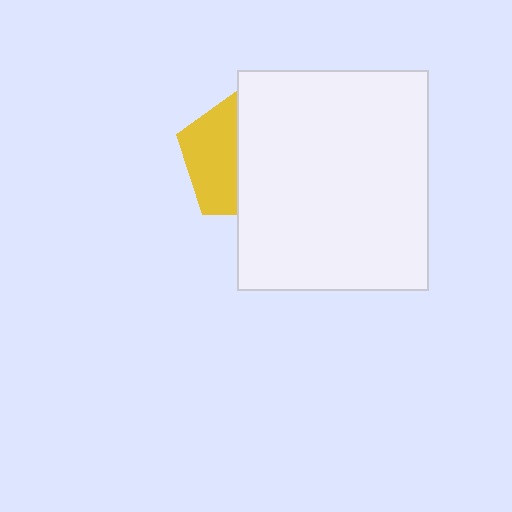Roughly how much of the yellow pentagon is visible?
A small part of it is visible (roughly 42%).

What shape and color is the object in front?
The object in front is a white rectangle.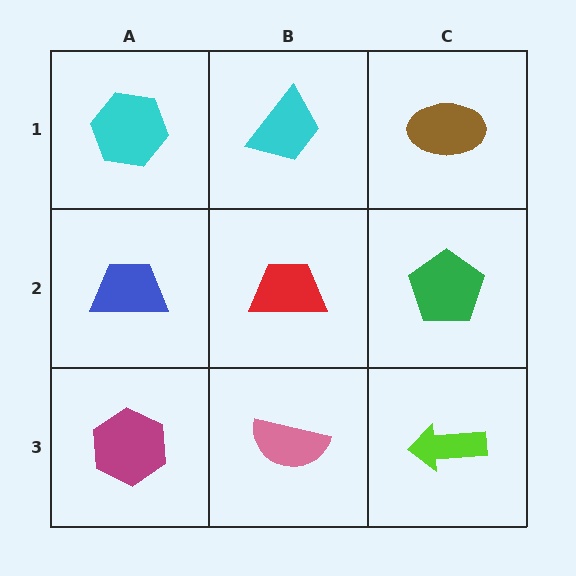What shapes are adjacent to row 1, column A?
A blue trapezoid (row 2, column A), a cyan trapezoid (row 1, column B).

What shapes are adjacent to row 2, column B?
A cyan trapezoid (row 1, column B), a pink semicircle (row 3, column B), a blue trapezoid (row 2, column A), a green pentagon (row 2, column C).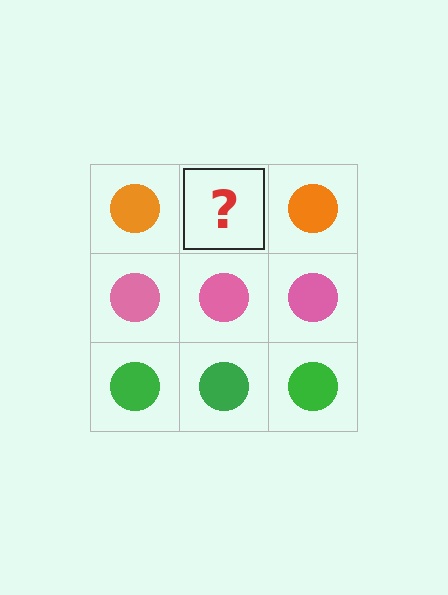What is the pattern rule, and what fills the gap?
The rule is that each row has a consistent color. The gap should be filled with an orange circle.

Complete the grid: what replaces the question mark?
The question mark should be replaced with an orange circle.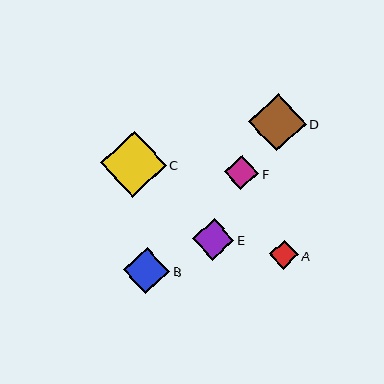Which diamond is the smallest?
Diamond A is the smallest with a size of approximately 29 pixels.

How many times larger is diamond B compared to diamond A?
Diamond B is approximately 1.6 times the size of diamond A.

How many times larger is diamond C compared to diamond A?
Diamond C is approximately 2.2 times the size of diamond A.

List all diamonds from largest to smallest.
From largest to smallest: C, D, B, E, F, A.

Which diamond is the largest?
Diamond C is the largest with a size of approximately 65 pixels.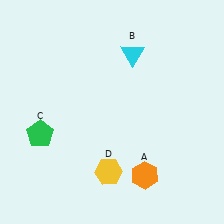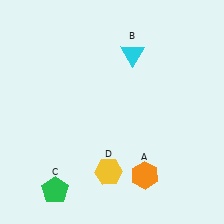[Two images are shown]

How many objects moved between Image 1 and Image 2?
1 object moved between the two images.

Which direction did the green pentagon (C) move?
The green pentagon (C) moved down.